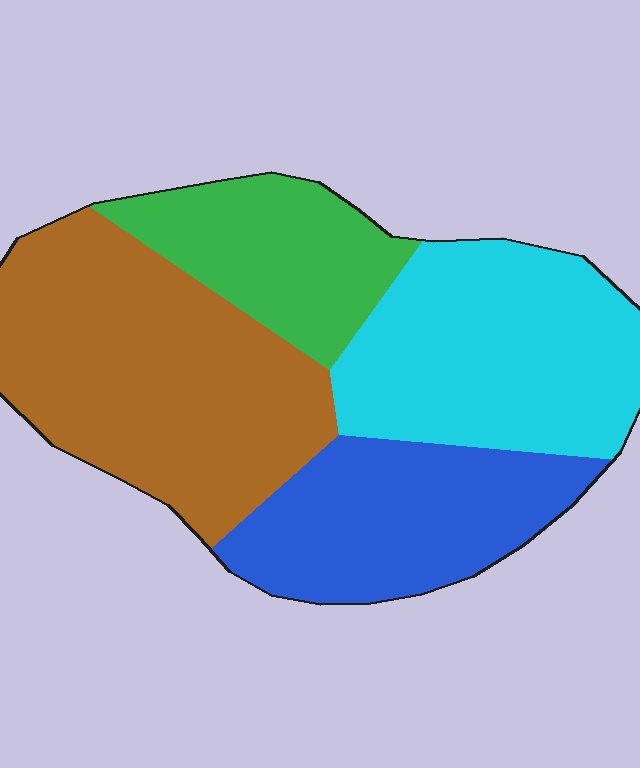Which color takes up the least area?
Green, at roughly 15%.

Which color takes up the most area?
Brown, at roughly 35%.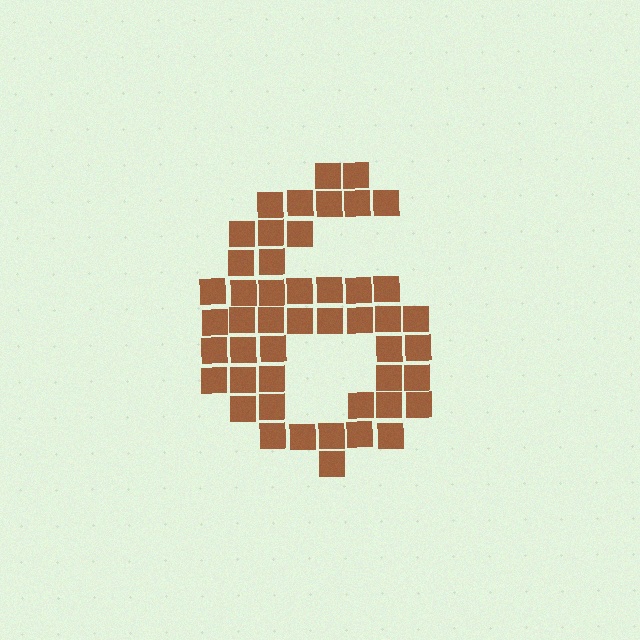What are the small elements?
The small elements are squares.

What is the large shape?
The large shape is the digit 6.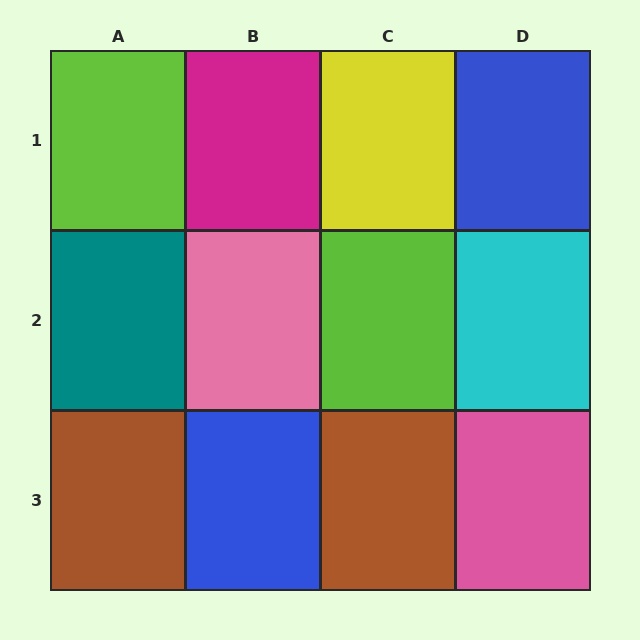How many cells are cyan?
1 cell is cyan.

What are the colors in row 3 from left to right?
Brown, blue, brown, pink.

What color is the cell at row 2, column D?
Cyan.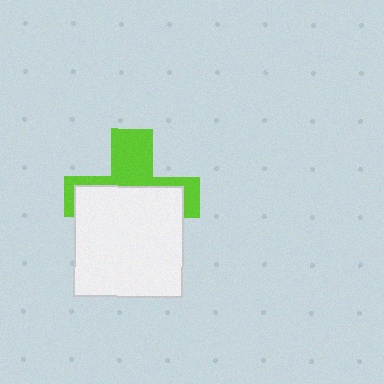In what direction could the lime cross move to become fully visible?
The lime cross could move up. That would shift it out from behind the white rectangle entirely.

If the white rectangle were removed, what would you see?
You would see the complete lime cross.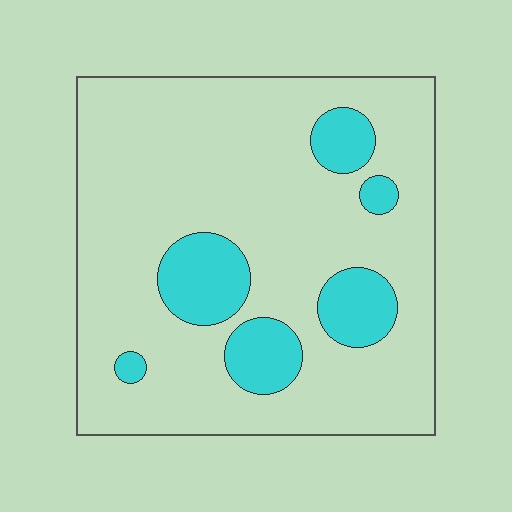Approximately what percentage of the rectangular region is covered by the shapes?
Approximately 15%.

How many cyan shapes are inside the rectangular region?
6.